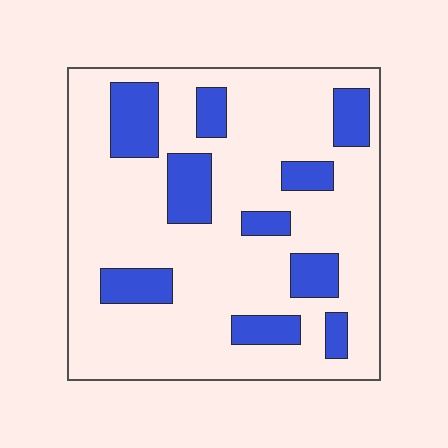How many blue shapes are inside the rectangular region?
10.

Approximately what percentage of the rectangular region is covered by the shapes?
Approximately 20%.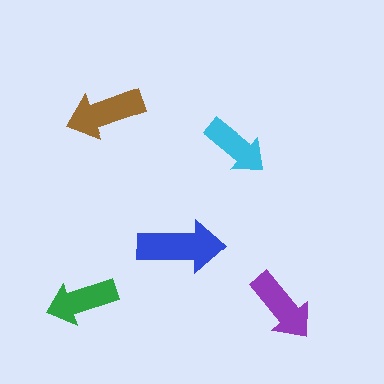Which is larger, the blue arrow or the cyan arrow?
The blue one.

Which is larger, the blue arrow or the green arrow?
The blue one.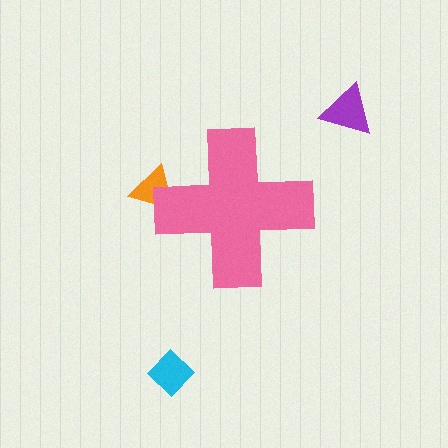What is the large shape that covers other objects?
A pink cross.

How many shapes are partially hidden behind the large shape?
1 shape is partially hidden.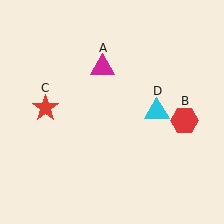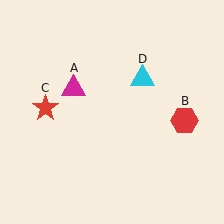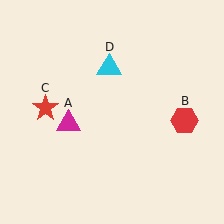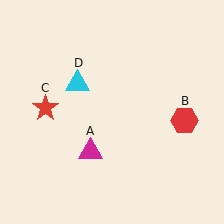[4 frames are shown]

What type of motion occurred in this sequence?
The magenta triangle (object A), cyan triangle (object D) rotated counterclockwise around the center of the scene.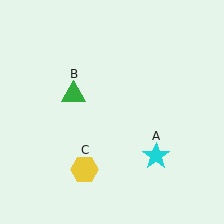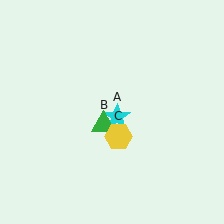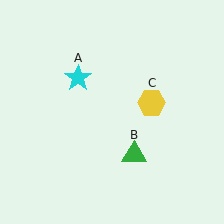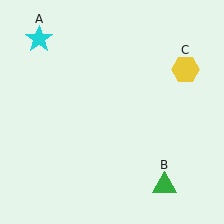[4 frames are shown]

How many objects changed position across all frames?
3 objects changed position: cyan star (object A), green triangle (object B), yellow hexagon (object C).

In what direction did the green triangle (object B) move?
The green triangle (object B) moved down and to the right.